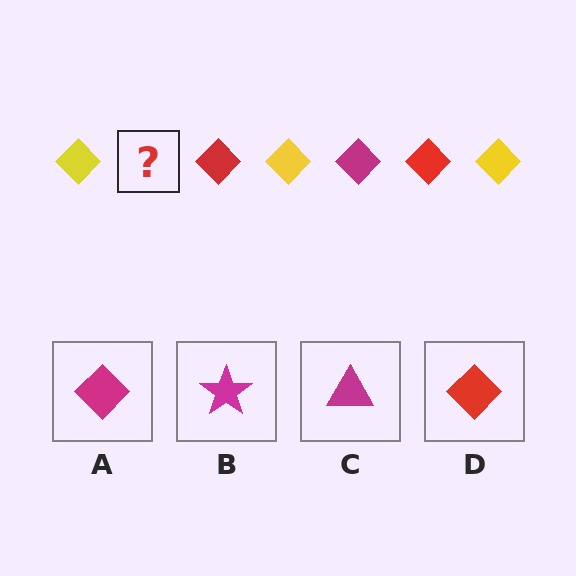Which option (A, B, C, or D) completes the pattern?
A.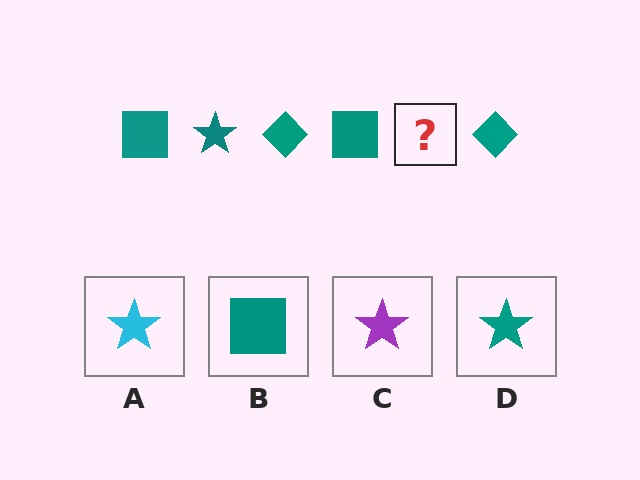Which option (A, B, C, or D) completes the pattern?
D.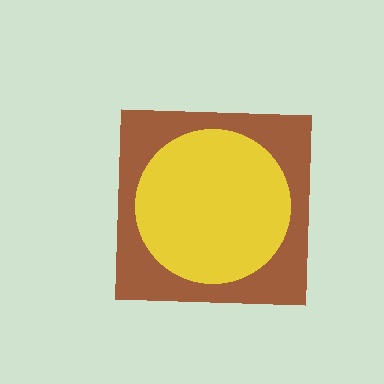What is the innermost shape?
The yellow circle.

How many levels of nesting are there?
2.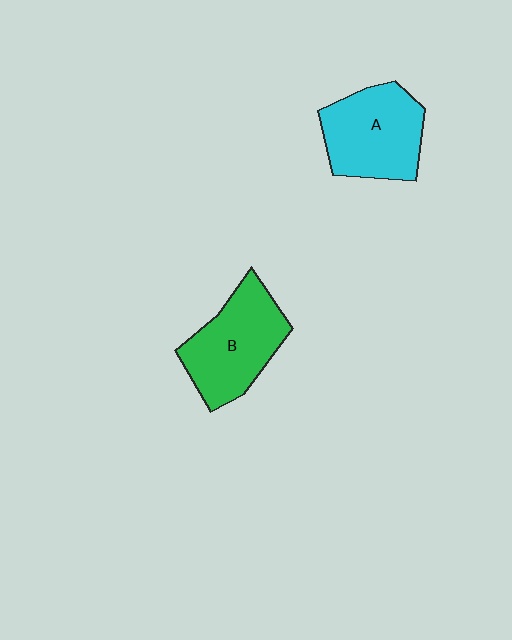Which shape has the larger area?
Shape B (green).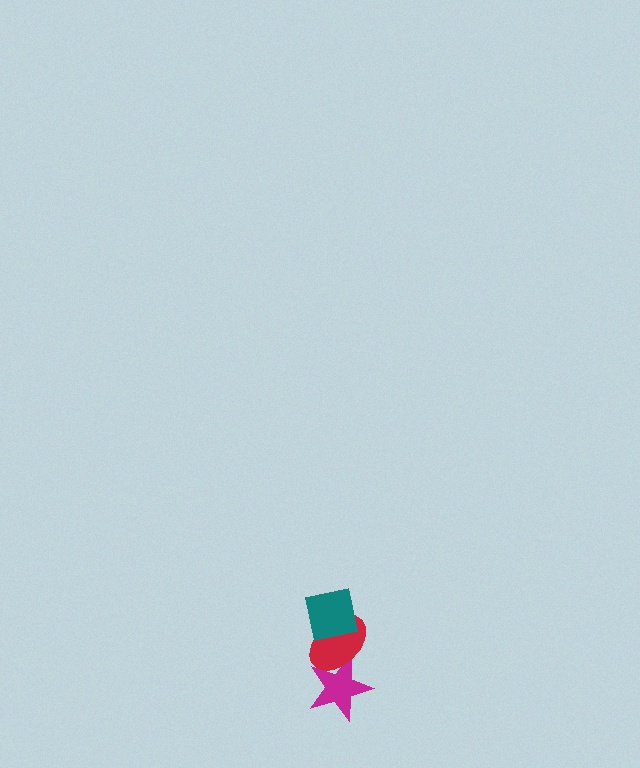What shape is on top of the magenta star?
The red ellipse is on top of the magenta star.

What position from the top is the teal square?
The teal square is 1st from the top.